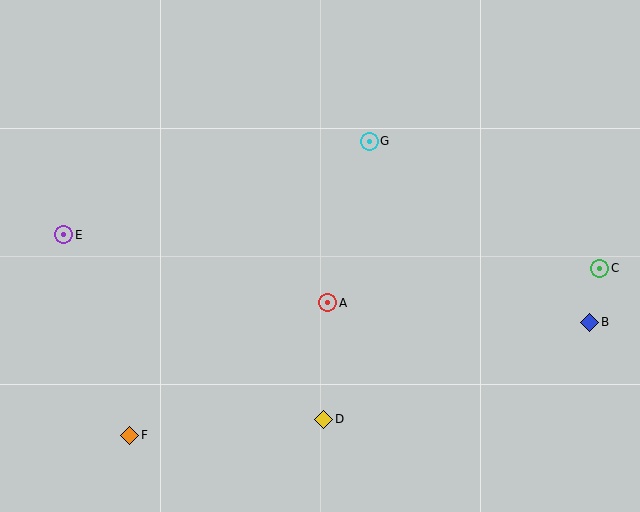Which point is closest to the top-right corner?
Point C is closest to the top-right corner.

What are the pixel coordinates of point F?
Point F is at (130, 435).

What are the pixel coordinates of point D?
Point D is at (324, 419).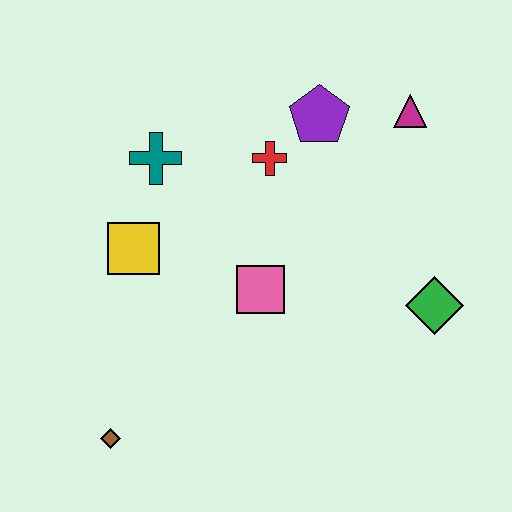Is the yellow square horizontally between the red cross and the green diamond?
No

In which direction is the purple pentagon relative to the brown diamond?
The purple pentagon is above the brown diamond.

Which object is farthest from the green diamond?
The brown diamond is farthest from the green diamond.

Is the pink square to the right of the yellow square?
Yes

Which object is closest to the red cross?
The purple pentagon is closest to the red cross.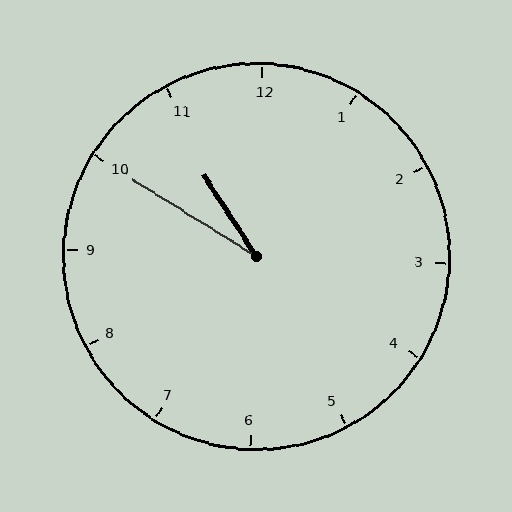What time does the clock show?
10:50.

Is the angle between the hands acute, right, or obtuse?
It is acute.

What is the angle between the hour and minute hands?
Approximately 25 degrees.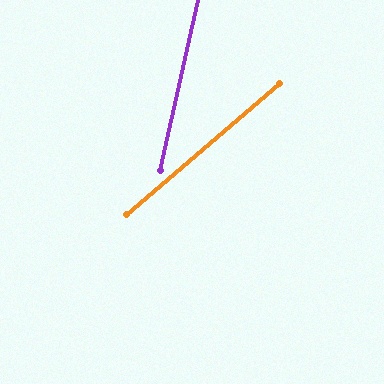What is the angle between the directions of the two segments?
Approximately 37 degrees.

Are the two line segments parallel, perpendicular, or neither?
Neither parallel nor perpendicular — they differ by about 37°.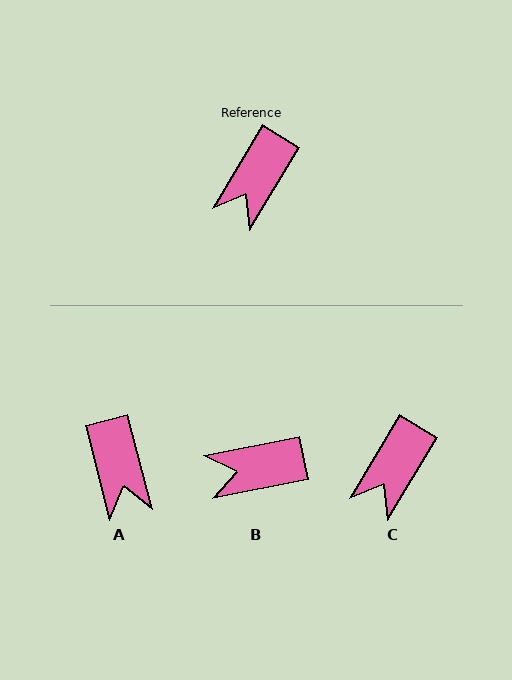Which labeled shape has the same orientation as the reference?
C.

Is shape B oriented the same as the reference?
No, it is off by about 48 degrees.